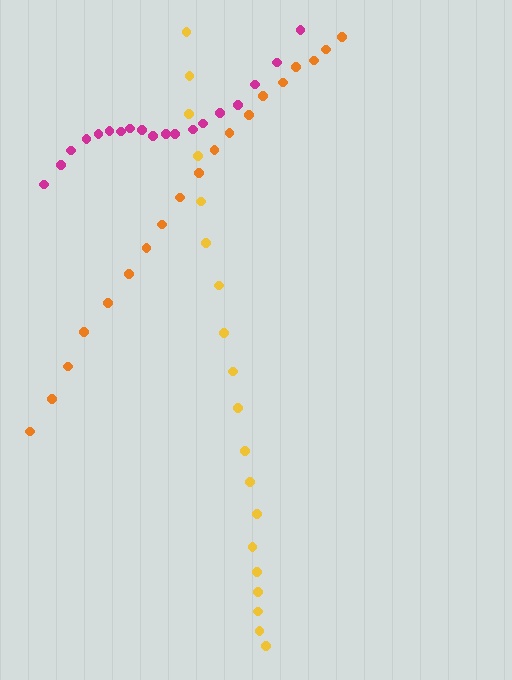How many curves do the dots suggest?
There are 3 distinct paths.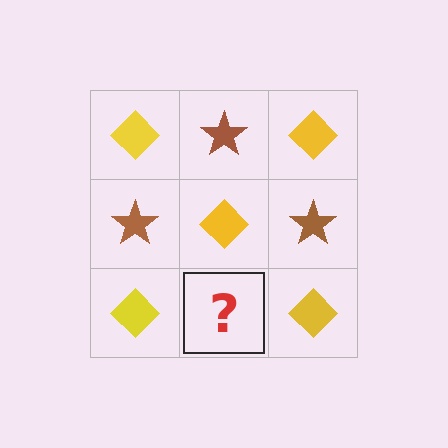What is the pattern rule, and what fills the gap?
The rule is that it alternates yellow diamond and brown star in a checkerboard pattern. The gap should be filled with a brown star.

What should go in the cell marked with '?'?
The missing cell should contain a brown star.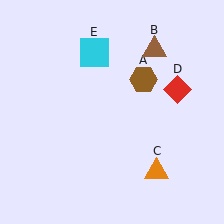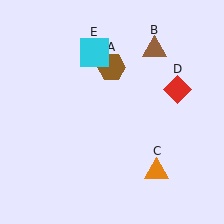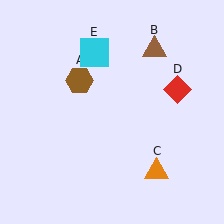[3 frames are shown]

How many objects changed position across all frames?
1 object changed position: brown hexagon (object A).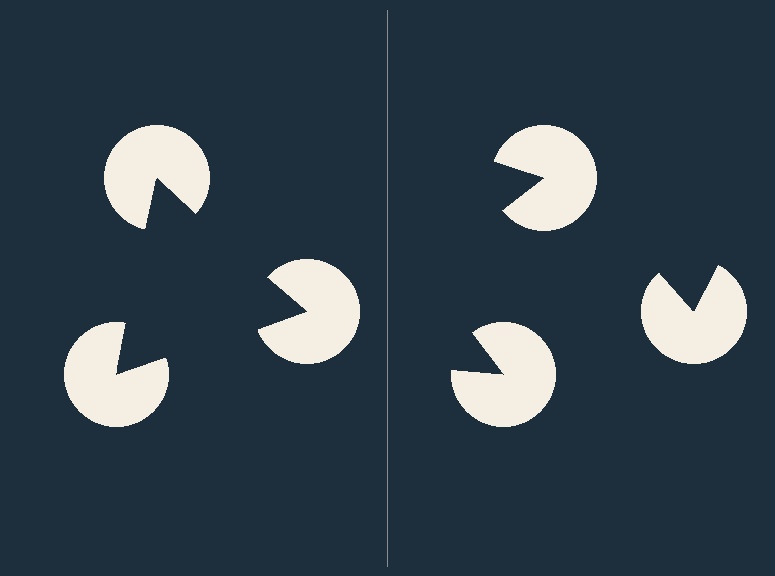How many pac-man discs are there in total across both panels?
6 — 3 on each side.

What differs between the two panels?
The pac-man discs are positioned identically on both sides; only the wedge orientations differ. On the left they align to a triangle; on the right they are misaligned.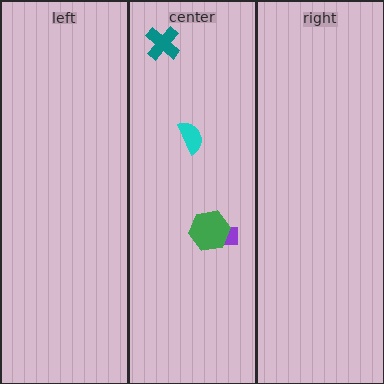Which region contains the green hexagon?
The center region.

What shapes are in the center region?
The purple rectangle, the teal cross, the cyan semicircle, the green hexagon.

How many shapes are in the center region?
4.